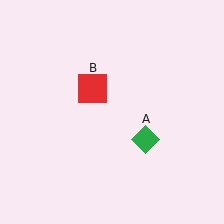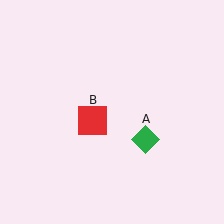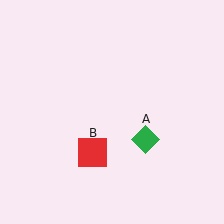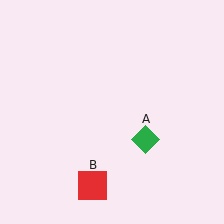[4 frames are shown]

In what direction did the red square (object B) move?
The red square (object B) moved down.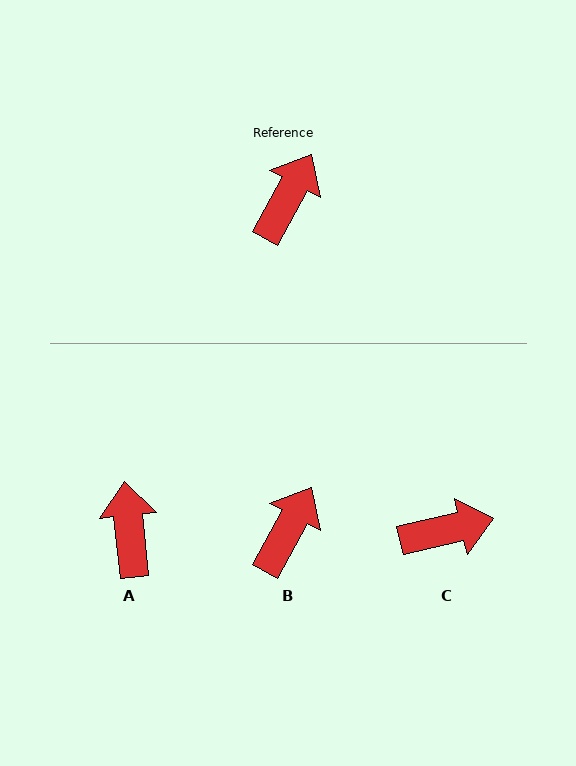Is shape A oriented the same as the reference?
No, it is off by about 35 degrees.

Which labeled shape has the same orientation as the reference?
B.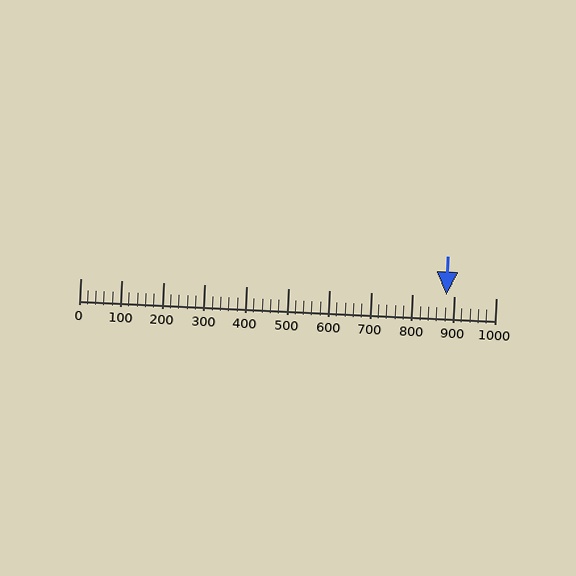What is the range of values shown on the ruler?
The ruler shows values from 0 to 1000.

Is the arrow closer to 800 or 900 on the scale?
The arrow is closer to 900.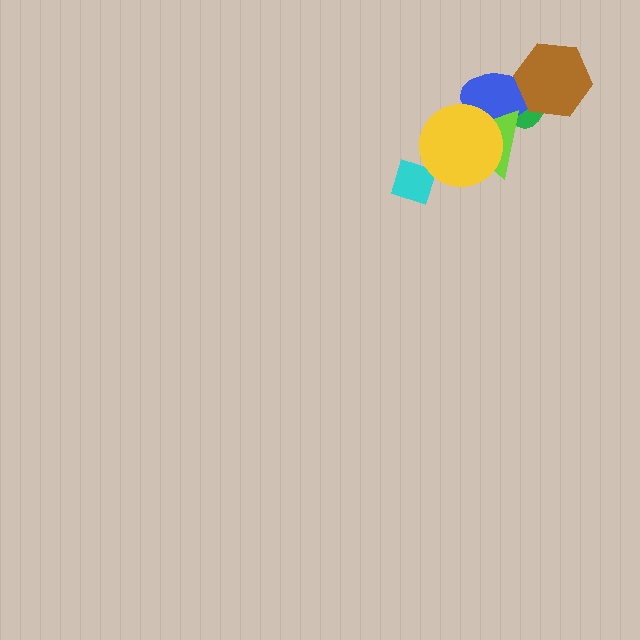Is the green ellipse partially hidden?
Yes, it is partially covered by another shape.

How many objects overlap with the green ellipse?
3 objects overlap with the green ellipse.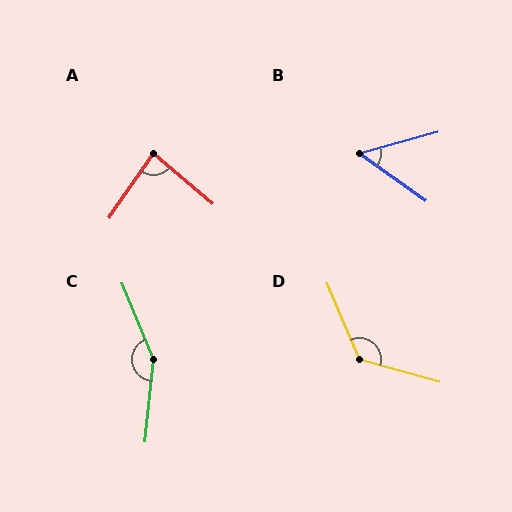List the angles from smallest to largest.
B (51°), A (84°), D (129°), C (152°).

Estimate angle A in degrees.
Approximately 84 degrees.